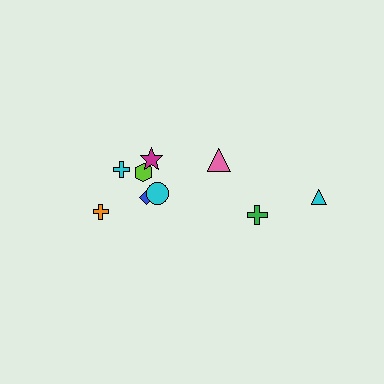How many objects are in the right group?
There are 3 objects.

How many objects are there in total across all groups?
There are 9 objects.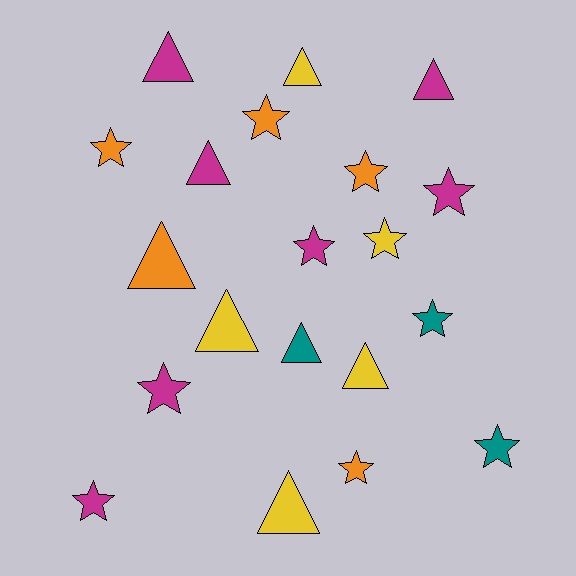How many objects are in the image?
There are 20 objects.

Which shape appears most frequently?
Star, with 11 objects.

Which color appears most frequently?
Magenta, with 7 objects.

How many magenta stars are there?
There are 4 magenta stars.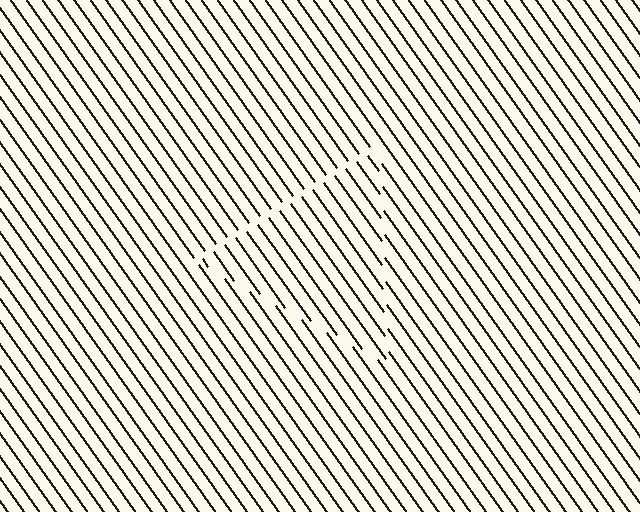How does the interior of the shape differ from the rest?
The interior of the shape contains the same grating, shifted by half a period — the contour is defined by the phase discontinuity where line-ends from the inner and outer gratings abut.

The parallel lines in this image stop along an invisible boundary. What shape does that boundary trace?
An illusory triangle. The interior of the shape contains the same grating, shifted by half a period — the contour is defined by the phase discontinuity where line-ends from the inner and outer gratings abut.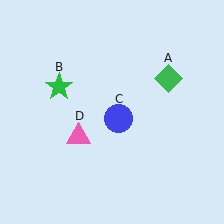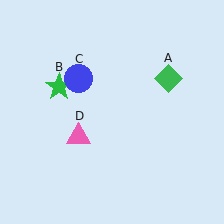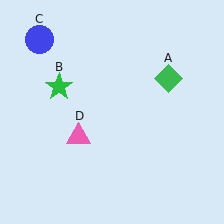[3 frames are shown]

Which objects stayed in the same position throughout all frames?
Green diamond (object A) and green star (object B) and pink triangle (object D) remained stationary.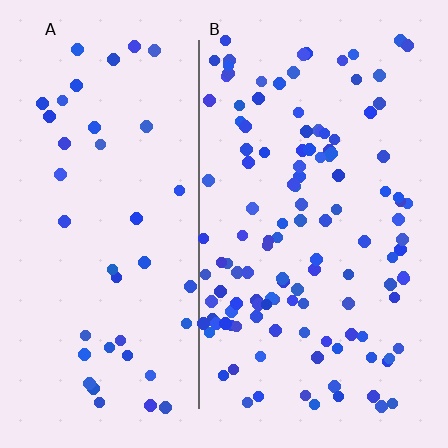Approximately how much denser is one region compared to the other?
Approximately 3.0× — region B over region A.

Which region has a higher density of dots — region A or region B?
B (the right).